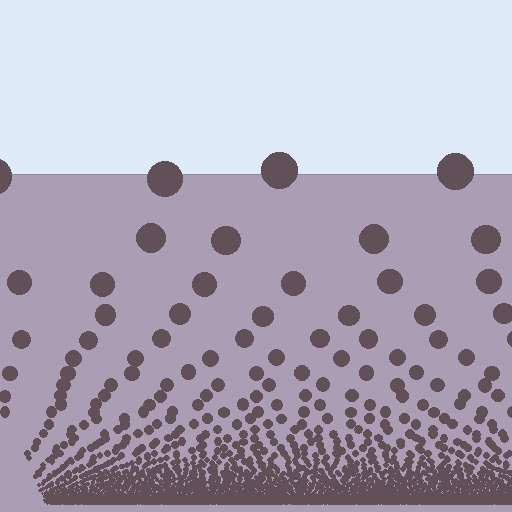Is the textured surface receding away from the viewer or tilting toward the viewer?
The surface appears to tilt toward the viewer. Texture elements get larger and sparser toward the top.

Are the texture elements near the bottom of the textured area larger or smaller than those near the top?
Smaller. The gradient is inverted — elements near the bottom are smaller and denser.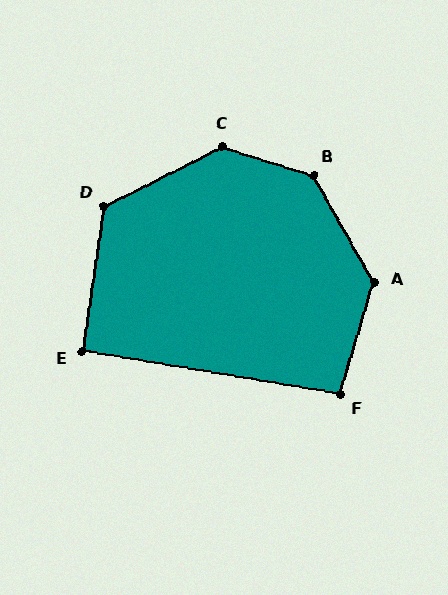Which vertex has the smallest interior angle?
E, at approximately 91 degrees.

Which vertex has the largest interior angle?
B, at approximately 138 degrees.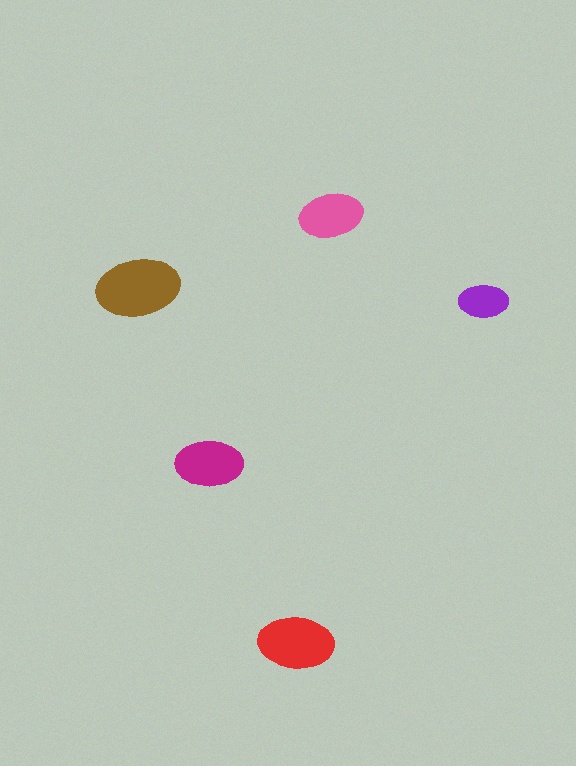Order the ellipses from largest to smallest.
the brown one, the red one, the magenta one, the pink one, the purple one.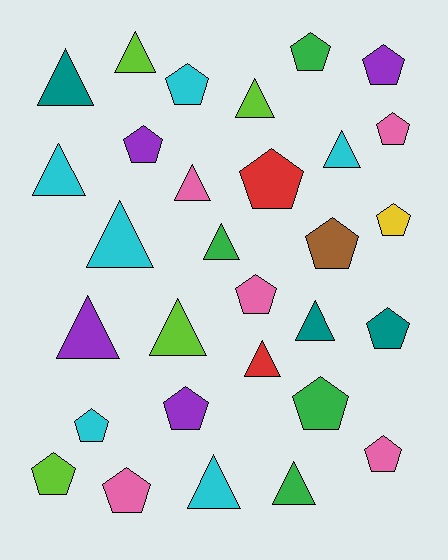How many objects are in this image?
There are 30 objects.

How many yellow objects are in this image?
There is 1 yellow object.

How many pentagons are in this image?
There are 16 pentagons.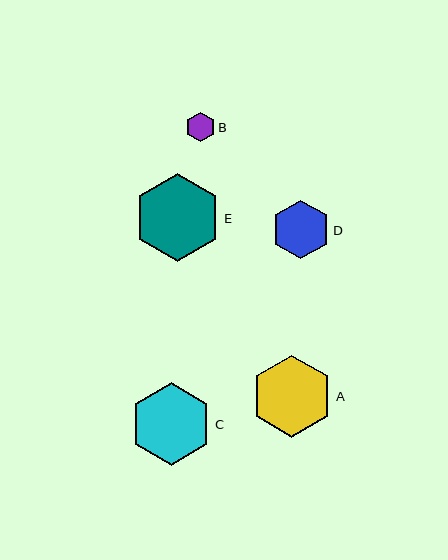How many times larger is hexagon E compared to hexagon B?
Hexagon E is approximately 3.0 times the size of hexagon B.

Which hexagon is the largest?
Hexagon E is the largest with a size of approximately 87 pixels.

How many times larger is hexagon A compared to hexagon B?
Hexagon A is approximately 2.8 times the size of hexagon B.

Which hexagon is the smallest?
Hexagon B is the smallest with a size of approximately 29 pixels.